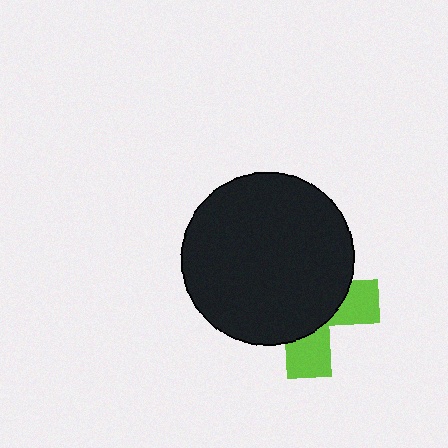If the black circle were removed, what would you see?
You would see the complete lime cross.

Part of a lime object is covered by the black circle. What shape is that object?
It is a cross.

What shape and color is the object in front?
The object in front is a black circle.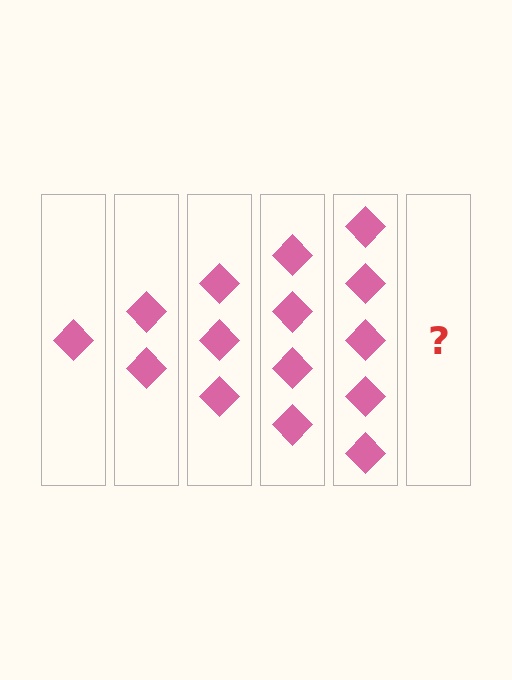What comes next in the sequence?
The next element should be 6 diamonds.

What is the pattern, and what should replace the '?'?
The pattern is that each step adds one more diamond. The '?' should be 6 diamonds.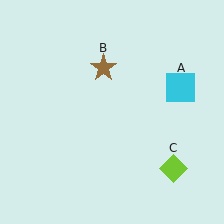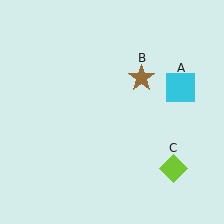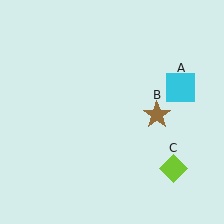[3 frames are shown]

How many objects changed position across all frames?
1 object changed position: brown star (object B).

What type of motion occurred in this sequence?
The brown star (object B) rotated clockwise around the center of the scene.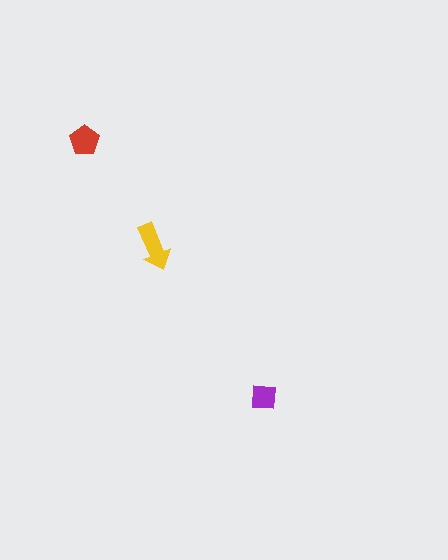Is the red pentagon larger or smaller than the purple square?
Larger.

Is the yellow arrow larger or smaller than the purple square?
Larger.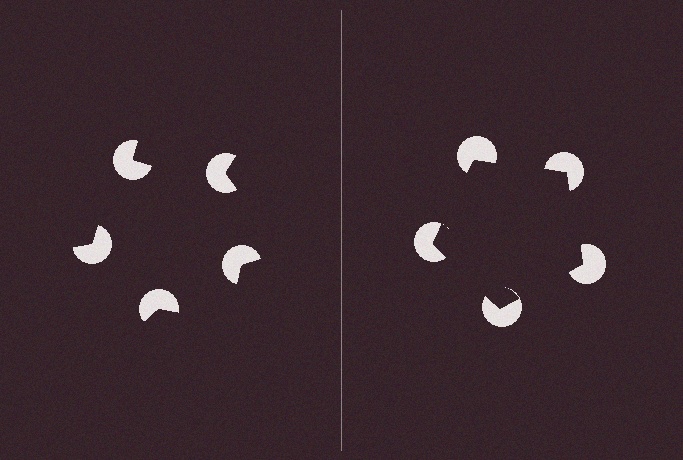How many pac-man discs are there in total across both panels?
10 — 5 on each side.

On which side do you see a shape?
An illusory pentagon appears on the right side. On the left side the wedge cuts are rotated, so no coherent shape forms.